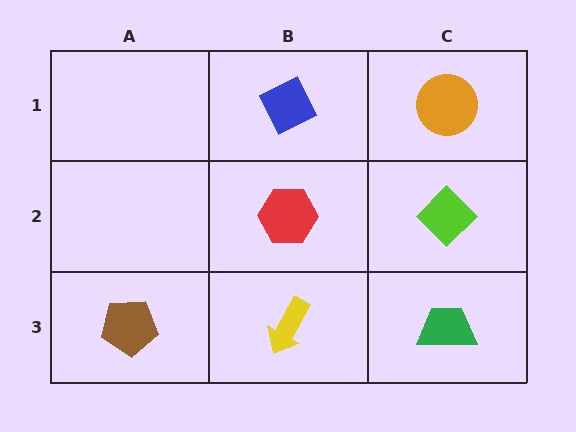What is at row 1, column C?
An orange circle.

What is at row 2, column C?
A lime diamond.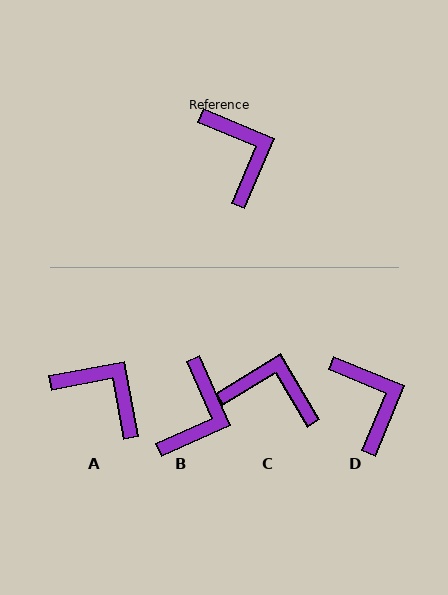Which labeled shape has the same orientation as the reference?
D.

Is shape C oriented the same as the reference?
No, it is off by about 53 degrees.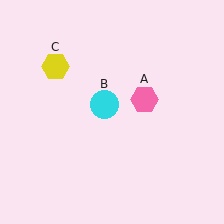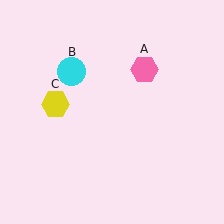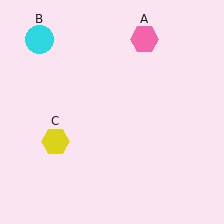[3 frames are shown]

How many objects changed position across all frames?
3 objects changed position: pink hexagon (object A), cyan circle (object B), yellow hexagon (object C).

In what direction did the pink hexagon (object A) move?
The pink hexagon (object A) moved up.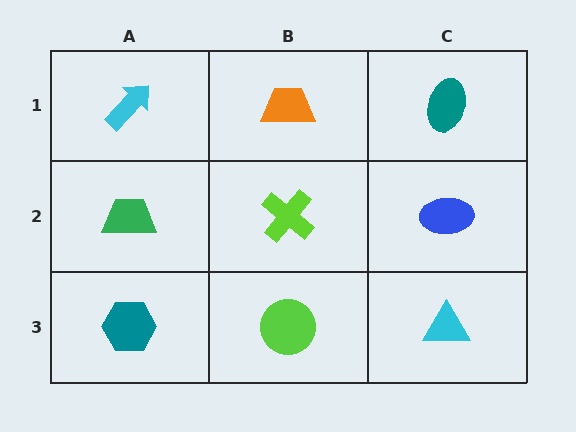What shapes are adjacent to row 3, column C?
A blue ellipse (row 2, column C), a lime circle (row 3, column B).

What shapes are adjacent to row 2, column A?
A cyan arrow (row 1, column A), a teal hexagon (row 3, column A), a lime cross (row 2, column B).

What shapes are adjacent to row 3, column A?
A green trapezoid (row 2, column A), a lime circle (row 3, column B).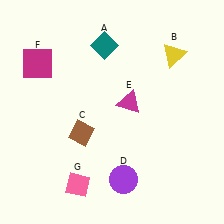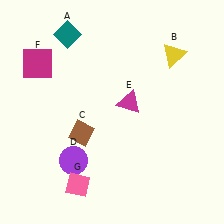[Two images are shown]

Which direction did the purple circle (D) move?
The purple circle (D) moved left.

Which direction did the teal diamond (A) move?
The teal diamond (A) moved left.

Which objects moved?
The objects that moved are: the teal diamond (A), the purple circle (D).